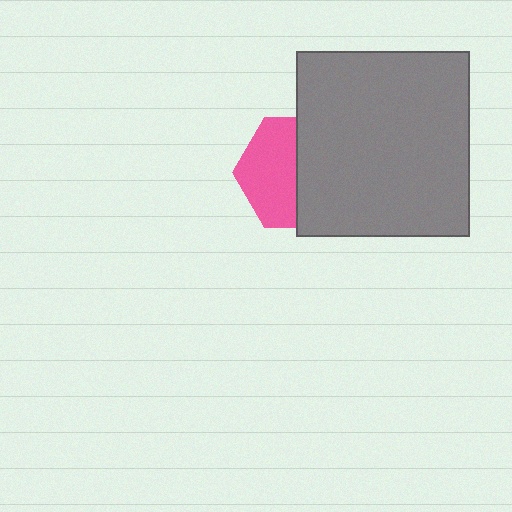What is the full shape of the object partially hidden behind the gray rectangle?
The partially hidden object is a pink hexagon.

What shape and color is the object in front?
The object in front is a gray rectangle.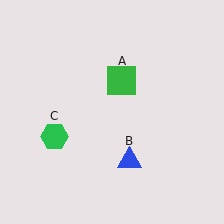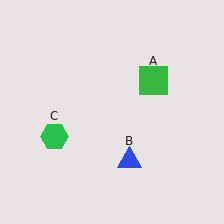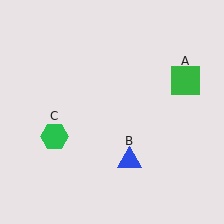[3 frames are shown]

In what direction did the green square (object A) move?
The green square (object A) moved right.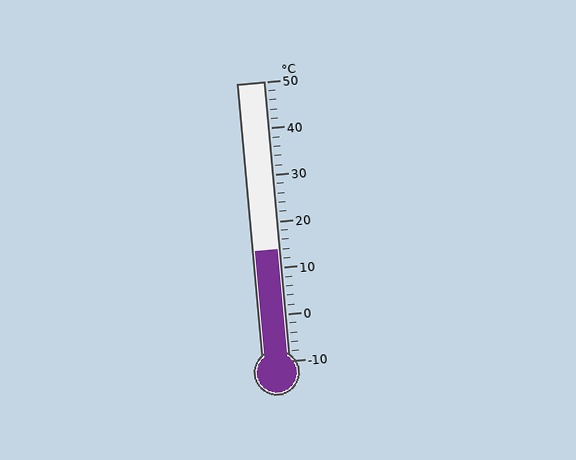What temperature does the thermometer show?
The thermometer shows approximately 14°C.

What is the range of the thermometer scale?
The thermometer scale ranges from -10°C to 50°C.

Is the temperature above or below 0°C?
The temperature is above 0°C.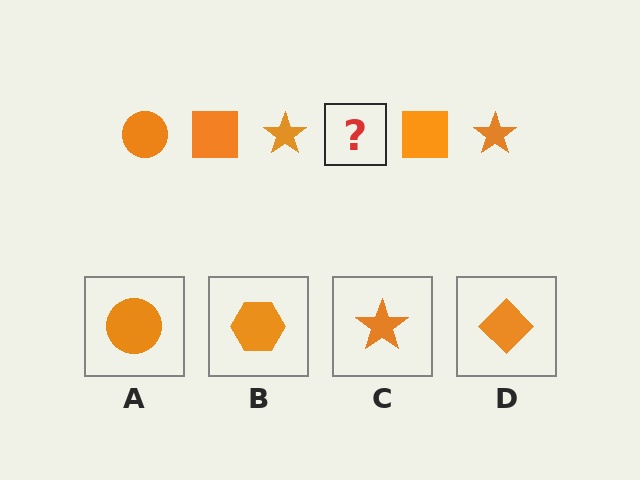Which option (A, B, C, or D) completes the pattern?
A.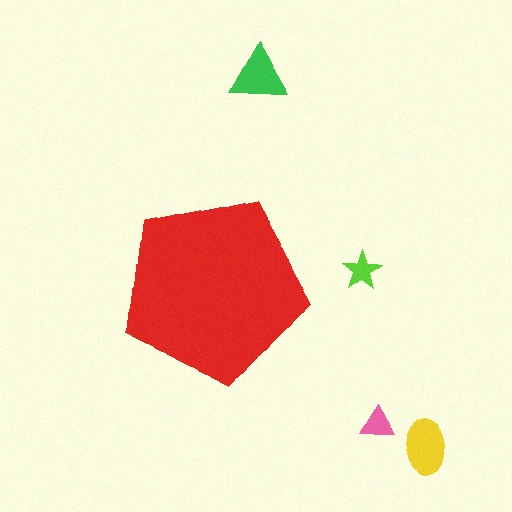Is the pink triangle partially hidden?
No, the pink triangle is fully visible.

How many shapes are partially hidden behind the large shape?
0 shapes are partially hidden.